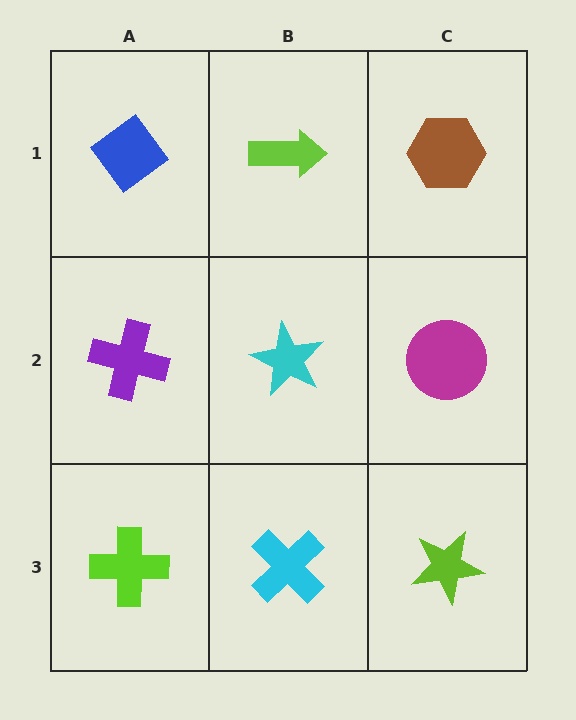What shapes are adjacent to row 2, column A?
A blue diamond (row 1, column A), a lime cross (row 3, column A), a cyan star (row 2, column B).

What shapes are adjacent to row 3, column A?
A purple cross (row 2, column A), a cyan cross (row 3, column B).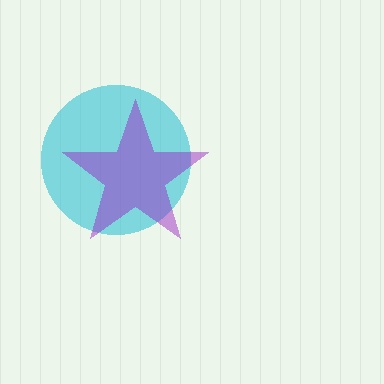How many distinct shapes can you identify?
There are 2 distinct shapes: a cyan circle, a purple star.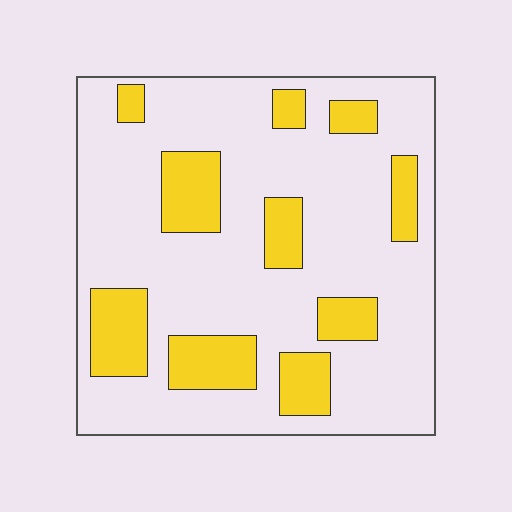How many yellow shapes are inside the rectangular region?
10.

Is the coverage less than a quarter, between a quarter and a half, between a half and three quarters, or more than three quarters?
Less than a quarter.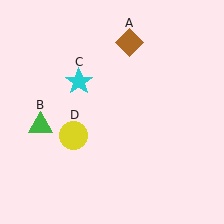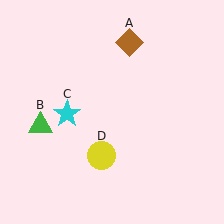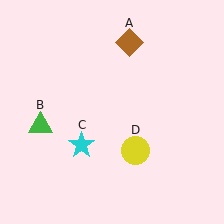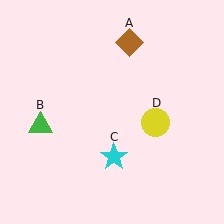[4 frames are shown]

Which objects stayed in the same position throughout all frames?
Brown diamond (object A) and green triangle (object B) remained stationary.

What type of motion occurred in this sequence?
The cyan star (object C), yellow circle (object D) rotated counterclockwise around the center of the scene.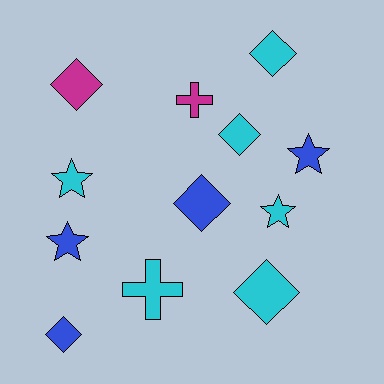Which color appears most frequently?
Cyan, with 6 objects.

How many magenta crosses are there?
There is 1 magenta cross.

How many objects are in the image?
There are 12 objects.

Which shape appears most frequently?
Diamond, with 6 objects.